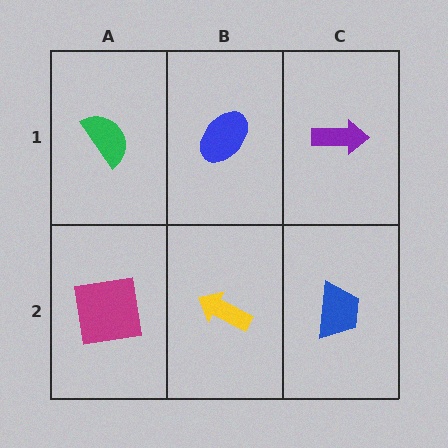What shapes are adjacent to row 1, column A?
A magenta square (row 2, column A), a blue ellipse (row 1, column B).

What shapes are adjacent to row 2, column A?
A green semicircle (row 1, column A), a yellow arrow (row 2, column B).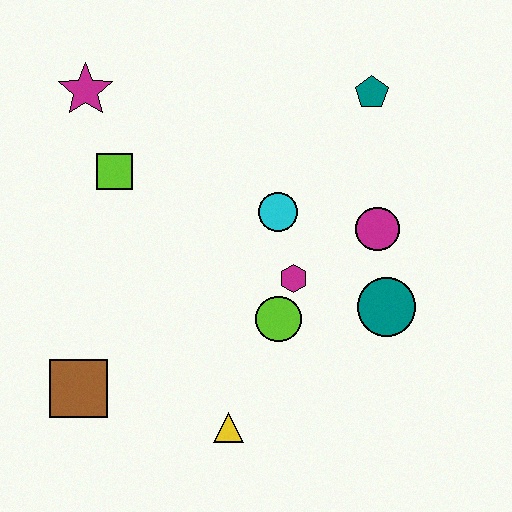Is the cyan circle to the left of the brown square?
No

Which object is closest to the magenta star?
The lime square is closest to the magenta star.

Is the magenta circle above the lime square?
No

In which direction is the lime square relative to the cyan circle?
The lime square is to the left of the cyan circle.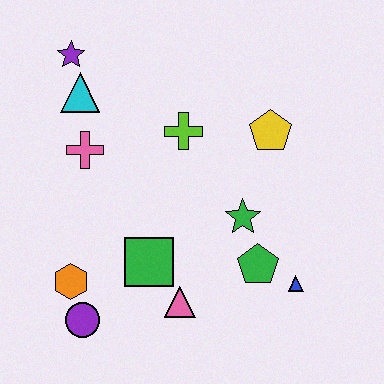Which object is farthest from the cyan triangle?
The blue triangle is farthest from the cyan triangle.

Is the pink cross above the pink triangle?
Yes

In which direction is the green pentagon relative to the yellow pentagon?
The green pentagon is below the yellow pentagon.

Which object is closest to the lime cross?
The yellow pentagon is closest to the lime cross.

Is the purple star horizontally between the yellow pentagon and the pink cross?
No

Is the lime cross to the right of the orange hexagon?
Yes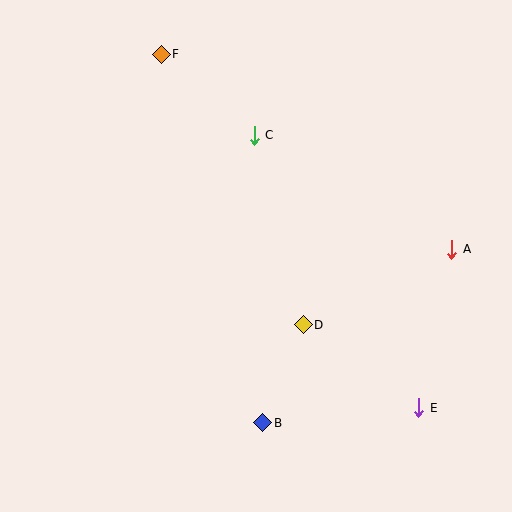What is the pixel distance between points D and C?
The distance between D and C is 196 pixels.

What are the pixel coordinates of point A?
Point A is at (452, 249).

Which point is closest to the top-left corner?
Point F is closest to the top-left corner.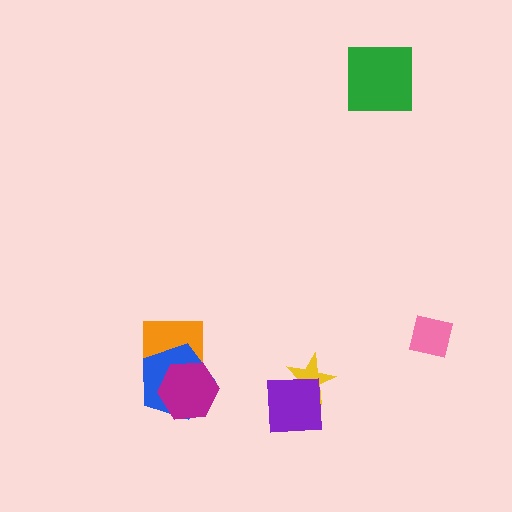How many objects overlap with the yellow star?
1 object overlaps with the yellow star.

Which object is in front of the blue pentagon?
The magenta hexagon is in front of the blue pentagon.